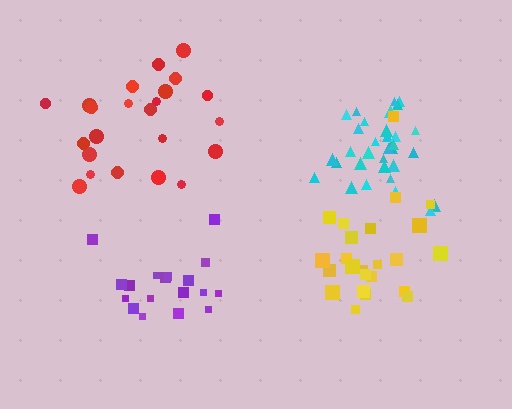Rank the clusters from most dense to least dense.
cyan, red, yellow, purple.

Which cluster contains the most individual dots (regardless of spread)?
Cyan (34).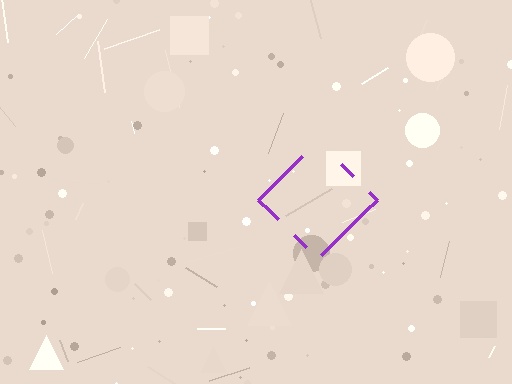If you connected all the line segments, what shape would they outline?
They would outline a diamond.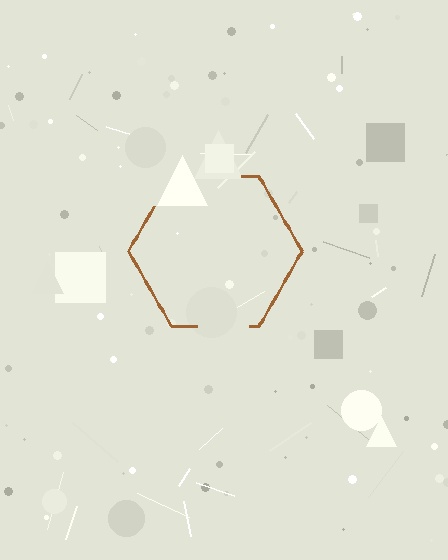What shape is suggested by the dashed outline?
The dashed outline suggests a hexagon.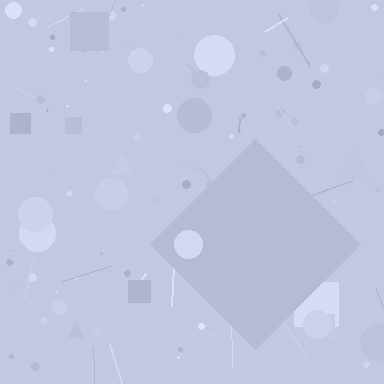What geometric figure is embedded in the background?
A diamond is embedded in the background.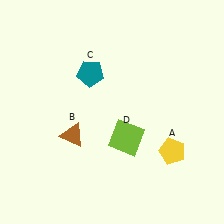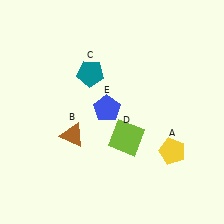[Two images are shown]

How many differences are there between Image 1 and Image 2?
There is 1 difference between the two images.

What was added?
A blue pentagon (E) was added in Image 2.